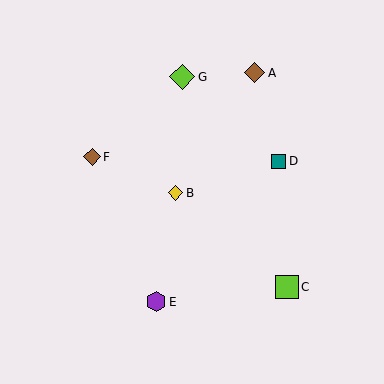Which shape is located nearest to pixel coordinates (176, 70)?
The lime diamond (labeled G) at (182, 77) is nearest to that location.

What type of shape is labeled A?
Shape A is a brown diamond.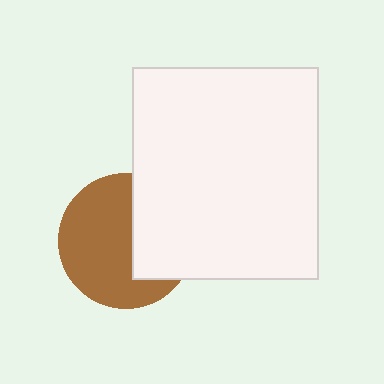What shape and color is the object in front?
The object in front is a white rectangle.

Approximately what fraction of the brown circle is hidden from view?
Roughly 38% of the brown circle is hidden behind the white rectangle.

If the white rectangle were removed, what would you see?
You would see the complete brown circle.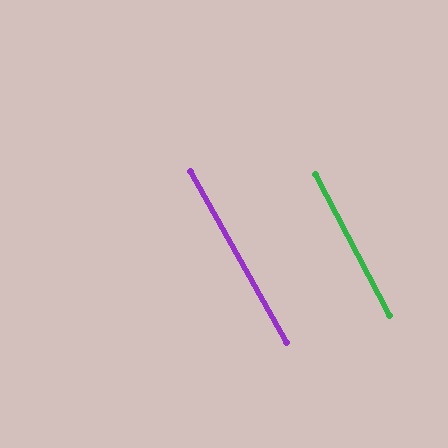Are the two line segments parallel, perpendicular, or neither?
Parallel — their directions differ by only 1.5°.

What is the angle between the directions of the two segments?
Approximately 2 degrees.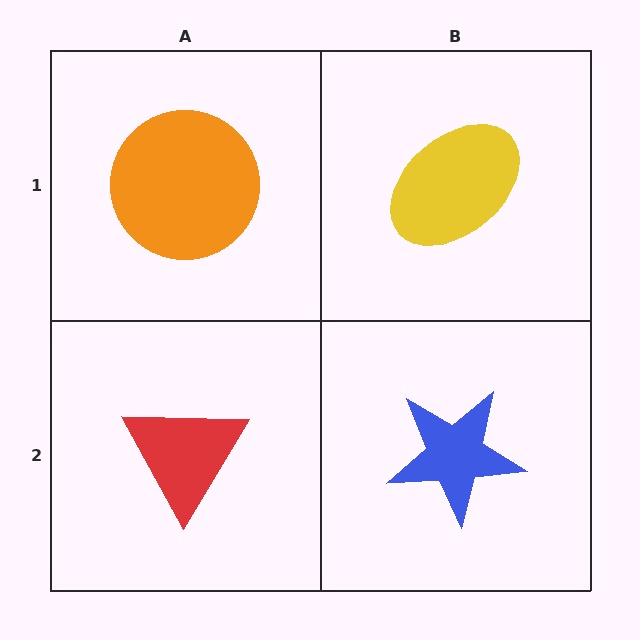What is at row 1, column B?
A yellow ellipse.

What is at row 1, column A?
An orange circle.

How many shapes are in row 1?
2 shapes.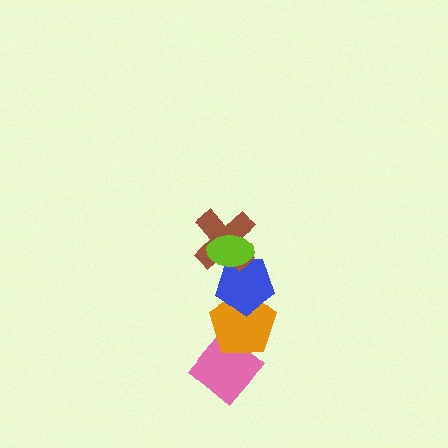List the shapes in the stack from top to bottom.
From top to bottom: the lime ellipse, the brown cross, the blue pentagon, the orange pentagon, the pink diamond.